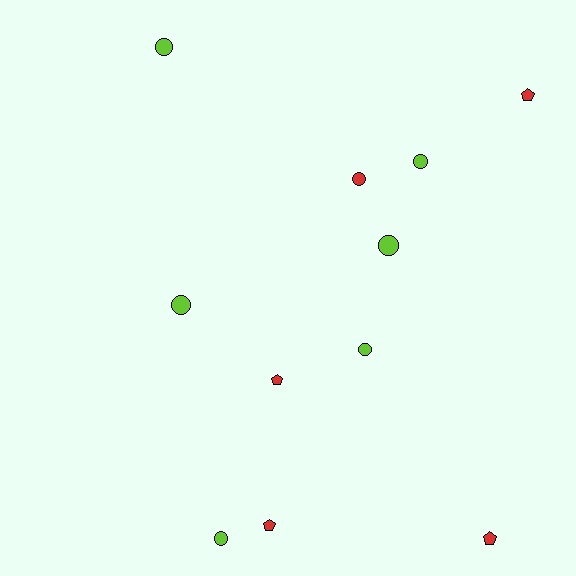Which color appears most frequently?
Lime, with 6 objects.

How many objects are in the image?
There are 11 objects.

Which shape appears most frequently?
Circle, with 7 objects.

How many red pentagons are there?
There are 4 red pentagons.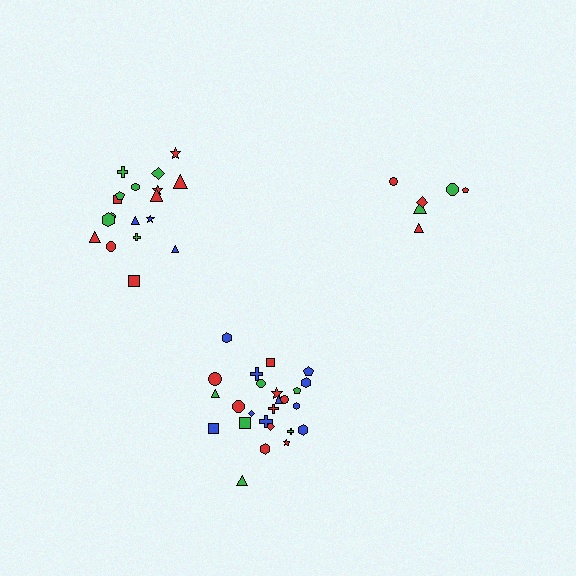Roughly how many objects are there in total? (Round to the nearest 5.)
Roughly 50 objects in total.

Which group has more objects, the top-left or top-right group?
The top-left group.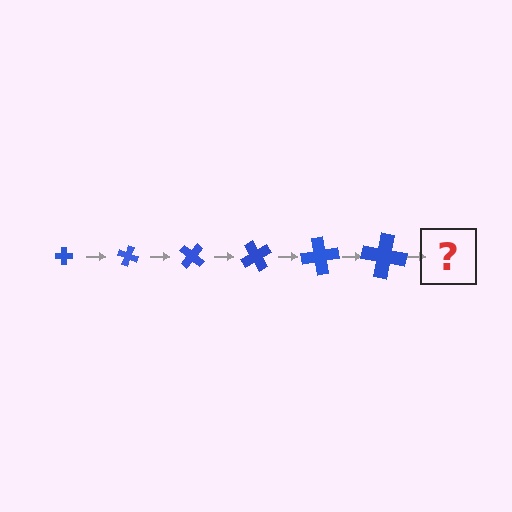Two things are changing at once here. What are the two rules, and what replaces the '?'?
The two rules are that the cross grows larger each step and it rotates 20 degrees each step. The '?' should be a cross, larger than the previous one and rotated 120 degrees from the start.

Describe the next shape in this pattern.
It should be a cross, larger than the previous one and rotated 120 degrees from the start.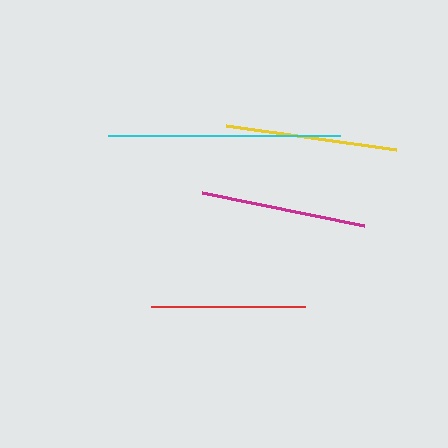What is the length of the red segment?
The red segment is approximately 154 pixels long.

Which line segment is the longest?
The cyan line is the longest at approximately 232 pixels.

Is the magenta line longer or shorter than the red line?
The magenta line is longer than the red line.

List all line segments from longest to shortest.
From longest to shortest: cyan, yellow, magenta, red.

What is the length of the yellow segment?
The yellow segment is approximately 172 pixels long.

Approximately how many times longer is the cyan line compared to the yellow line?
The cyan line is approximately 1.3 times the length of the yellow line.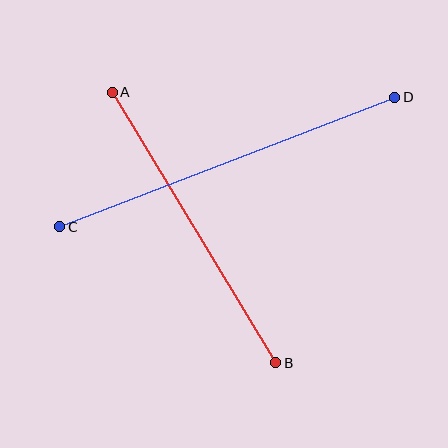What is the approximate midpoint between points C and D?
The midpoint is at approximately (227, 162) pixels.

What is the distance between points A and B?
The distance is approximately 316 pixels.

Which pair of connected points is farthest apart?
Points C and D are farthest apart.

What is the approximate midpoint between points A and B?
The midpoint is at approximately (194, 227) pixels.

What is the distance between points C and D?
The distance is approximately 359 pixels.